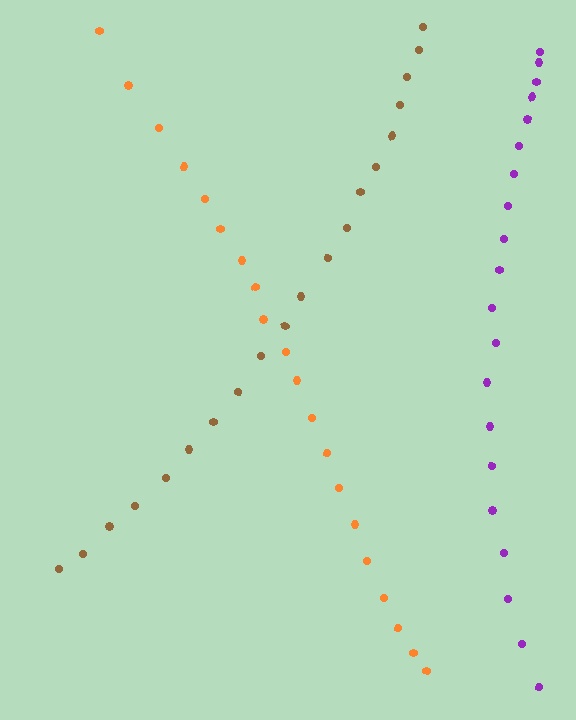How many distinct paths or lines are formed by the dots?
There are 3 distinct paths.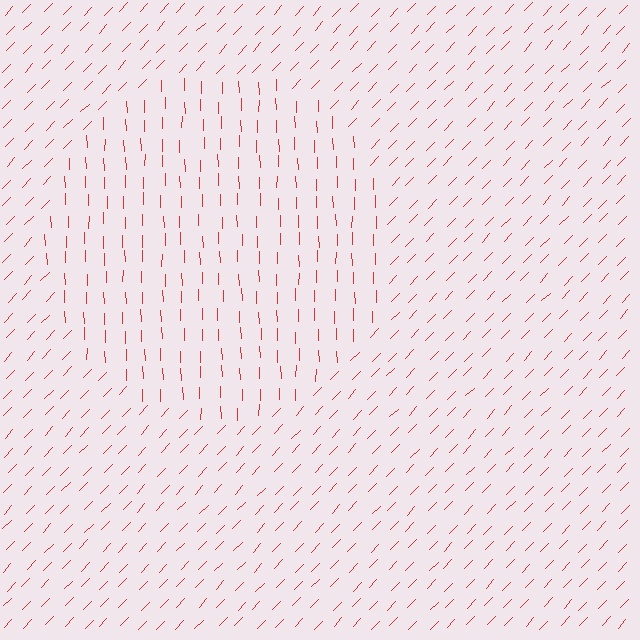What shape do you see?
I see a circle.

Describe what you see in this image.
The image is filled with small red line segments. A circle region in the image has lines oriented differently from the surrounding lines, creating a visible texture boundary.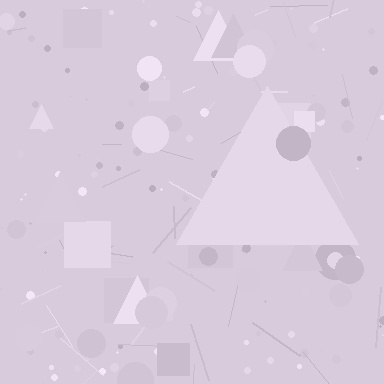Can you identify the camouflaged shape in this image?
The camouflaged shape is a triangle.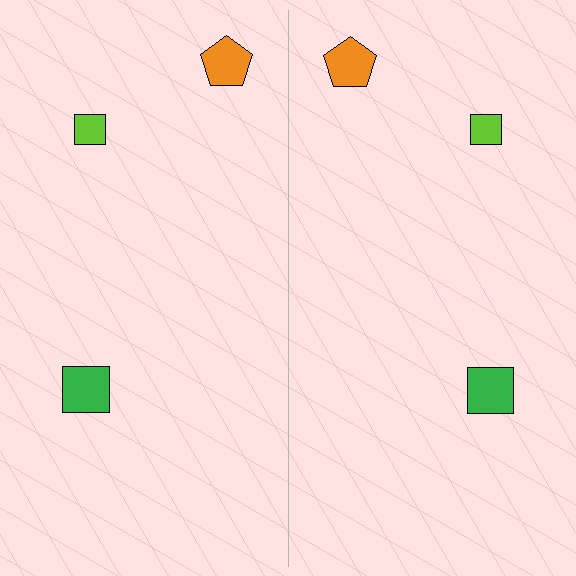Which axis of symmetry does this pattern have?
The pattern has a vertical axis of symmetry running through the center of the image.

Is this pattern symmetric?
Yes, this pattern has bilateral (reflection) symmetry.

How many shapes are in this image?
There are 6 shapes in this image.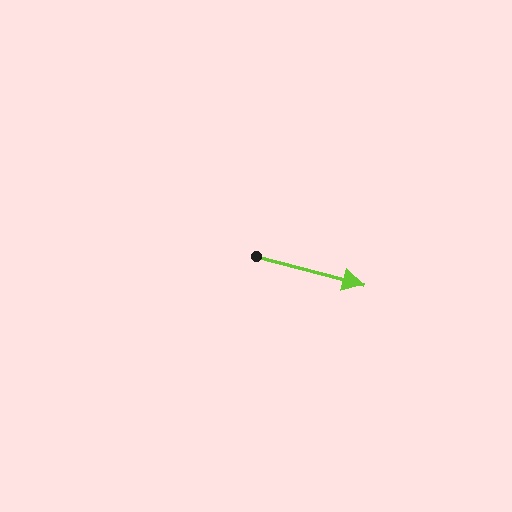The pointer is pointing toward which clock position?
Roughly 4 o'clock.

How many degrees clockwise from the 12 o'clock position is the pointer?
Approximately 105 degrees.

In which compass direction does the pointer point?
East.